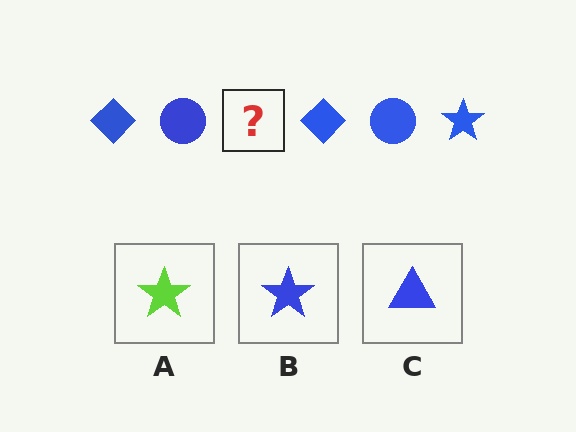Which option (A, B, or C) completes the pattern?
B.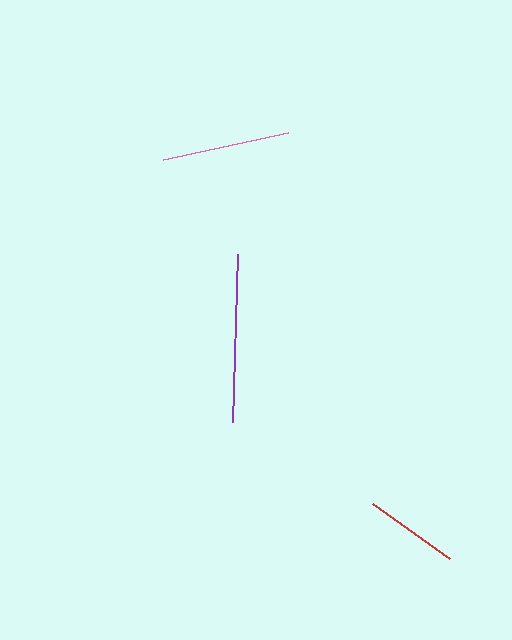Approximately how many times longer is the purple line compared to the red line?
The purple line is approximately 1.8 times the length of the red line.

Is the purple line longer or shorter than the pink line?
The purple line is longer than the pink line.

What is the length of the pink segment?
The pink segment is approximately 128 pixels long.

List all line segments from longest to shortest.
From longest to shortest: purple, pink, red.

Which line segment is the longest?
The purple line is the longest at approximately 169 pixels.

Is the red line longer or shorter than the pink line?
The pink line is longer than the red line.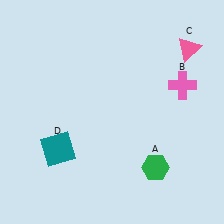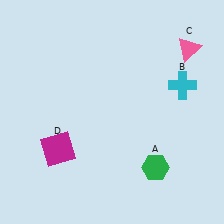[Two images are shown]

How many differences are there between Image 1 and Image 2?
There are 2 differences between the two images.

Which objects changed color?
B changed from pink to cyan. D changed from teal to magenta.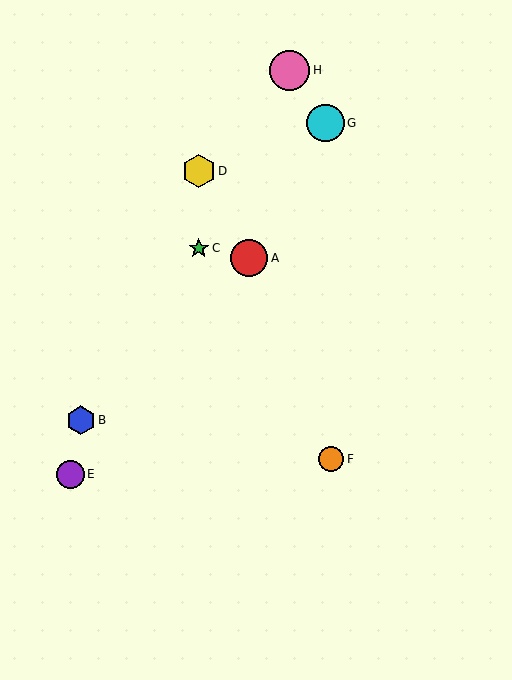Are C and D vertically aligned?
Yes, both are at x≈199.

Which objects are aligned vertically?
Objects C, D are aligned vertically.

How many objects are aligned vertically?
2 objects (C, D) are aligned vertically.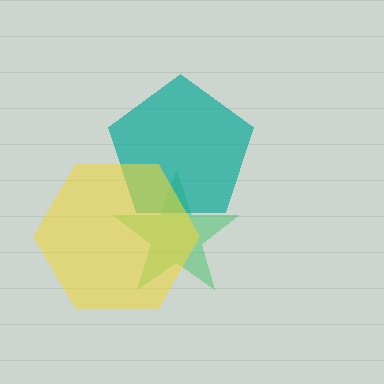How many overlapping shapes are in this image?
There are 3 overlapping shapes in the image.